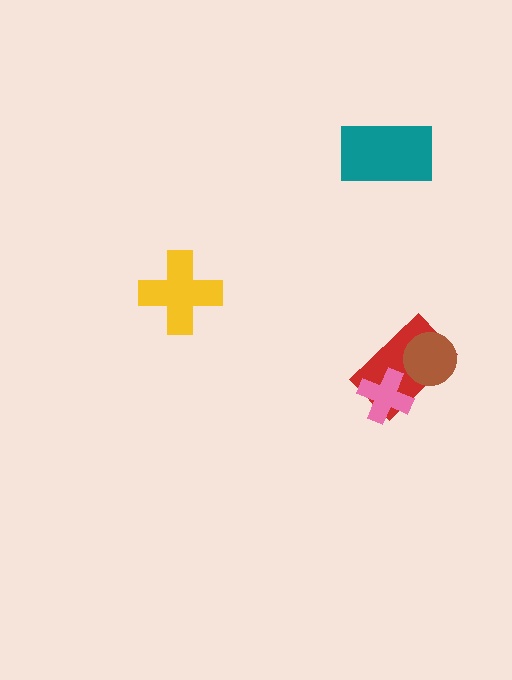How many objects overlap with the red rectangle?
2 objects overlap with the red rectangle.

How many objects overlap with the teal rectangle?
0 objects overlap with the teal rectangle.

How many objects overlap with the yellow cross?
0 objects overlap with the yellow cross.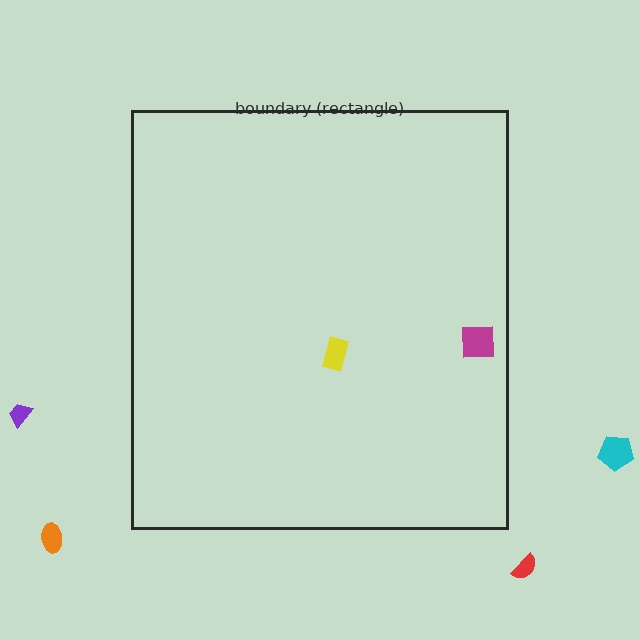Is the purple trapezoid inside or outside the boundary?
Outside.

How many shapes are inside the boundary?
2 inside, 4 outside.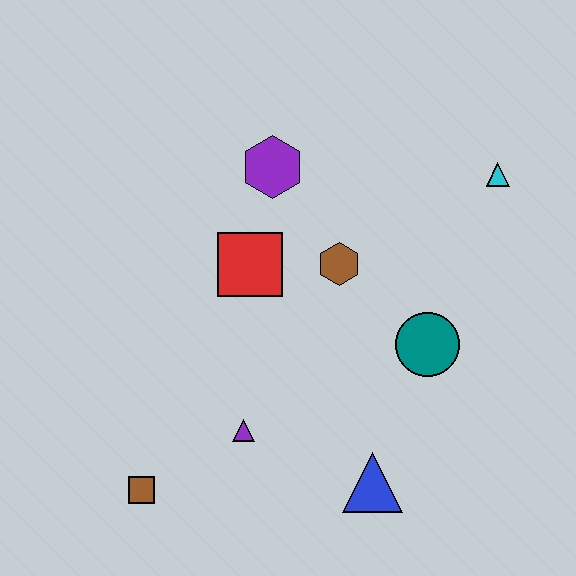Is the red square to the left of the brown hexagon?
Yes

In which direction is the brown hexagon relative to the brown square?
The brown hexagon is above the brown square.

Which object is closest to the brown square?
The purple triangle is closest to the brown square.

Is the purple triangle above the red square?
No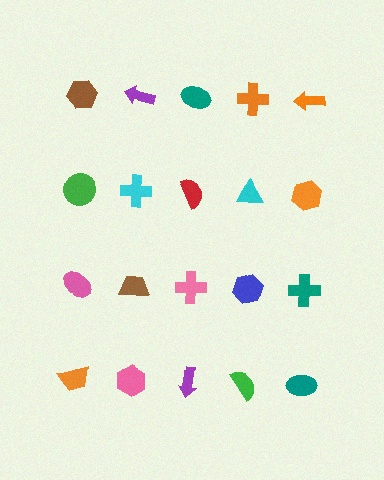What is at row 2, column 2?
A cyan cross.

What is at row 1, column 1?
A brown hexagon.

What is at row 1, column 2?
A purple arrow.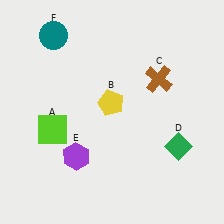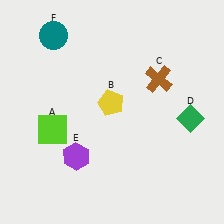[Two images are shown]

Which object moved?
The green diamond (D) moved up.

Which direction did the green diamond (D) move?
The green diamond (D) moved up.